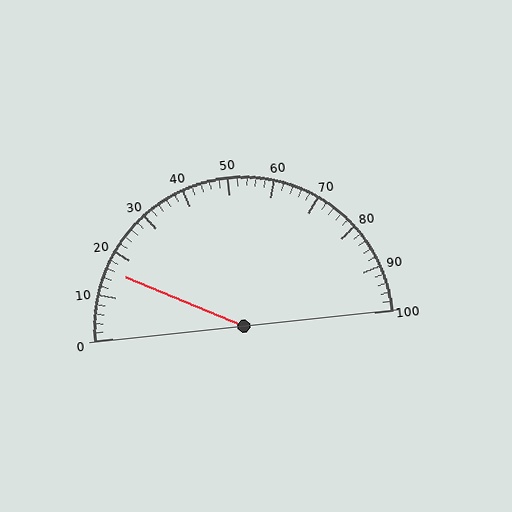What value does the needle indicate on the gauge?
The needle indicates approximately 16.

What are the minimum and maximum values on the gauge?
The gauge ranges from 0 to 100.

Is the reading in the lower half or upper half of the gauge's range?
The reading is in the lower half of the range (0 to 100).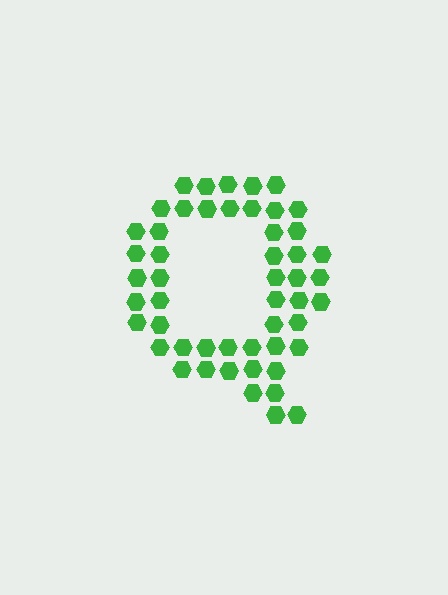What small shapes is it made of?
It is made of small hexagons.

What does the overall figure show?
The overall figure shows the letter Q.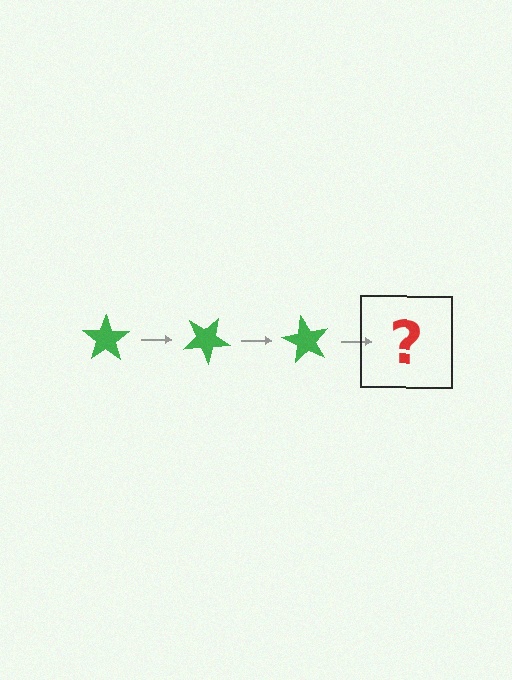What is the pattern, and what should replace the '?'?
The pattern is that the star rotates 30 degrees each step. The '?' should be a green star rotated 90 degrees.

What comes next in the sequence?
The next element should be a green star rotated 90 degrees.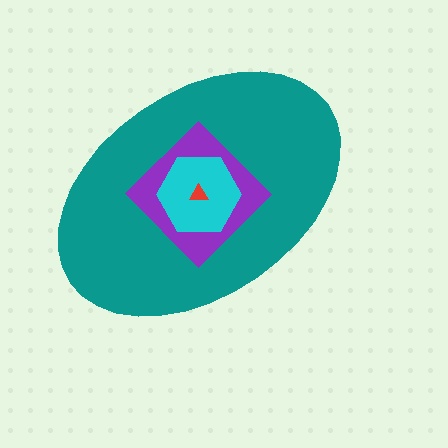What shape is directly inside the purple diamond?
The cyan hexagon.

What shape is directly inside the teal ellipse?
The purple diamond.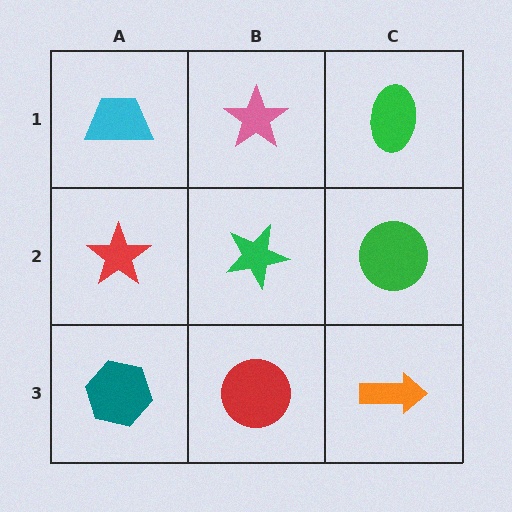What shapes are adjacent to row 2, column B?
A pink star (row 1, column B), a red circle (row 3, column B), a red star (row 2, column A), a green circle (row 2, column C).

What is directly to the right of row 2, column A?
A green star.